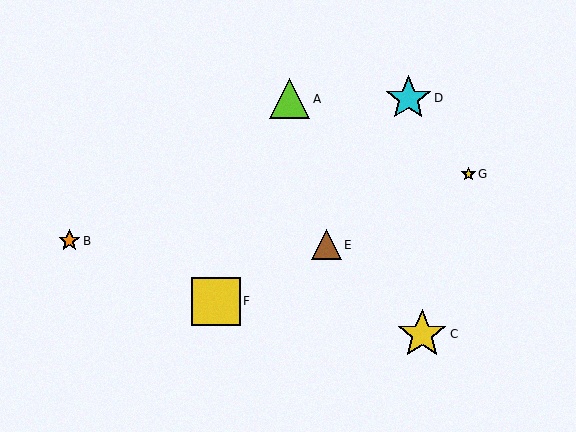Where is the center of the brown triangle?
The center of the brown triangle is at (326, 245).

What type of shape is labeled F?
Shape F is a yellow square.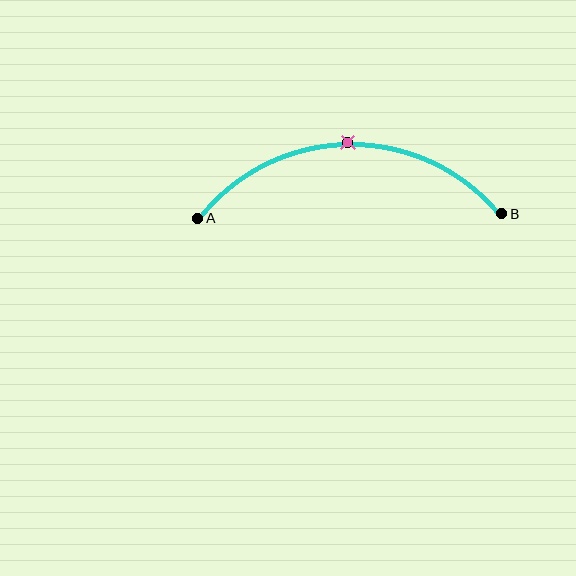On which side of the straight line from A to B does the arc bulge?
The arc bulges above the straight line connecting A and B.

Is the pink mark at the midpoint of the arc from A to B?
Yes. The pink mark lies on the arc at equal arc-length from both A and B — it is the arc midpoint.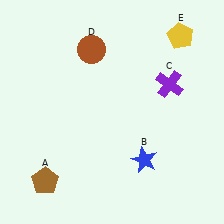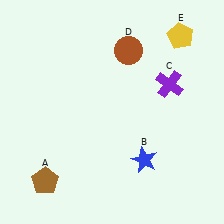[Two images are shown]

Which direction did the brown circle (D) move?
The brown circle (D) moved right.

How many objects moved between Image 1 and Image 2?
1 object moved between the two images.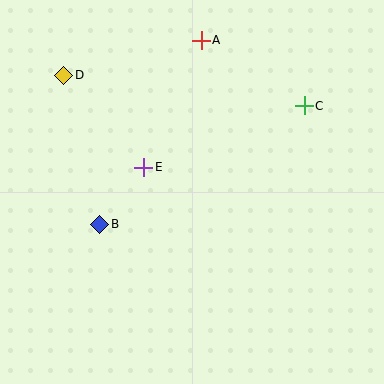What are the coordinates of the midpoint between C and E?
The midpoint between C and E is at (224, 136).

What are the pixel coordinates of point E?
Point E is at (144, 167).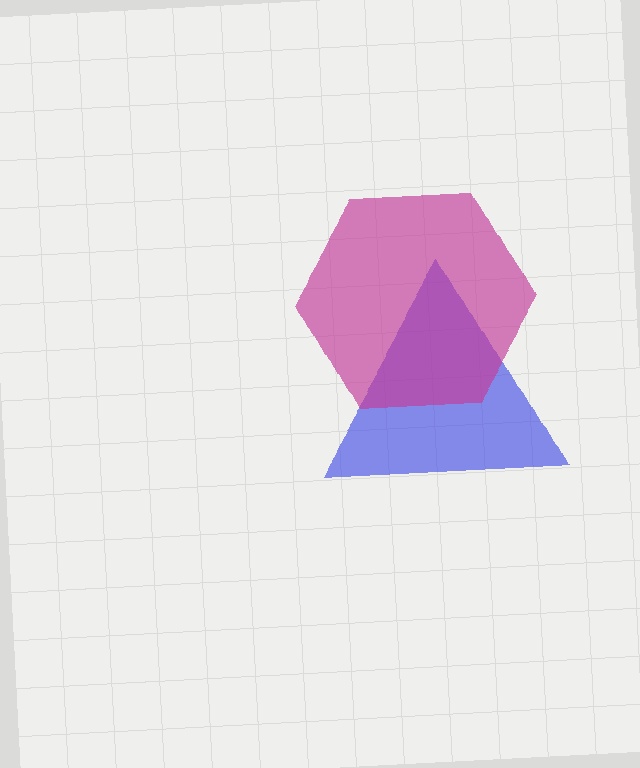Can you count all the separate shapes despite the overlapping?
Yes, there are 2 separate shapes.